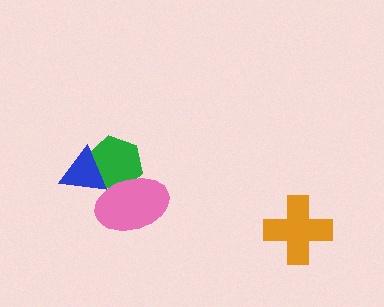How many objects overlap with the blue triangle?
2 objects overlap with the blue triangle.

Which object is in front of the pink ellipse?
The blue triangle is in front of the pink ellipse.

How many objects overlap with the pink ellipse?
2 objects overlap with the pink ellipse.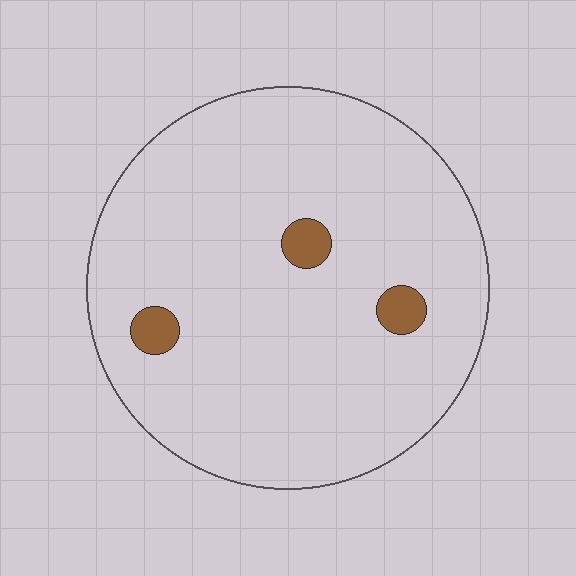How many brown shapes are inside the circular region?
3.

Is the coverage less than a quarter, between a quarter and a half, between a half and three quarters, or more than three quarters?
Less than a quarter.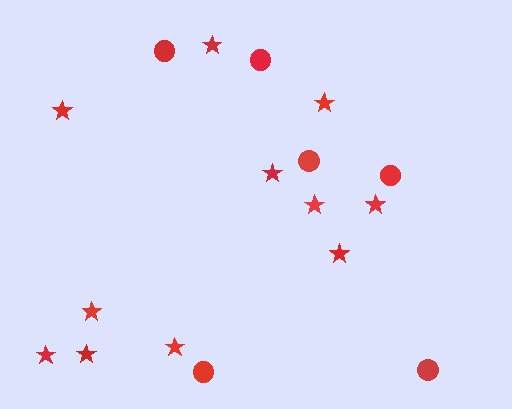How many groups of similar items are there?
There are 2 groups: one group of stars (11) and one group of circles (6).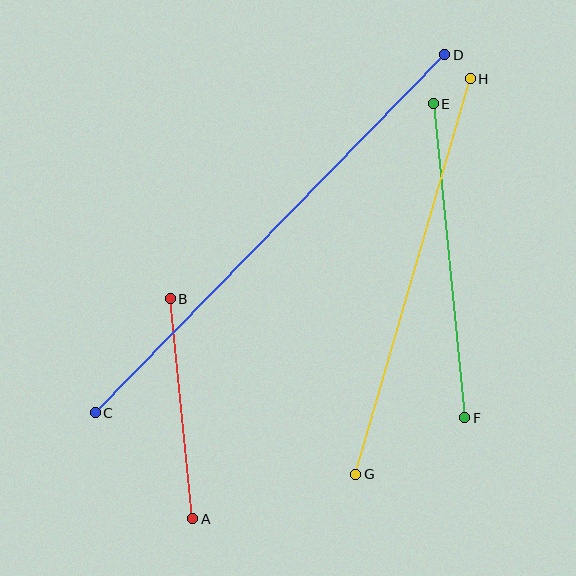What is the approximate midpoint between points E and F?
The midpoint is at approximately (449, 261) pixels.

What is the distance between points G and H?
The distance is approximately 412 pixels.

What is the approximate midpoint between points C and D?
The midpoint is at approximately (270, 234) pixels.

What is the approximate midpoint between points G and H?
The midpoint is at approximately (413, 277) pixels.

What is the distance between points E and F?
The distance is approximately 316 pixels.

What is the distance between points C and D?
The distance is approximately 500 pixels.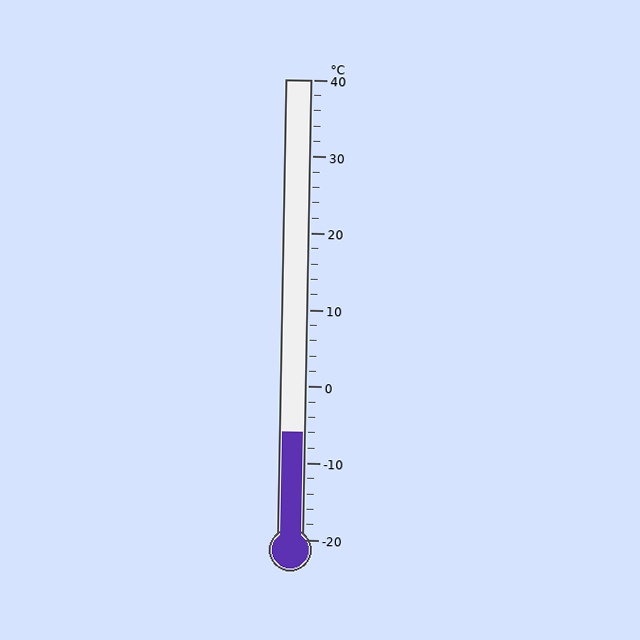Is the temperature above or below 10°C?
The temperature is below 10°C.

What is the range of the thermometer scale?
The thermometer scale ranges from -20°C to 40°C.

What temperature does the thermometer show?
The thermometer shows approximately -6°C.